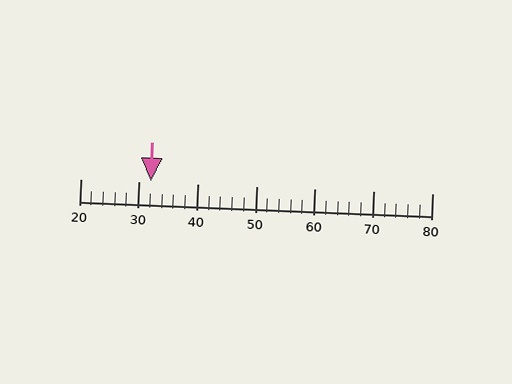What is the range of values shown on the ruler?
The ruler shows values from 20 to 80.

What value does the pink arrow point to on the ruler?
The pink arrow points to approximately 32.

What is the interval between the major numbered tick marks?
The major tick marks are spaced 10 units apart.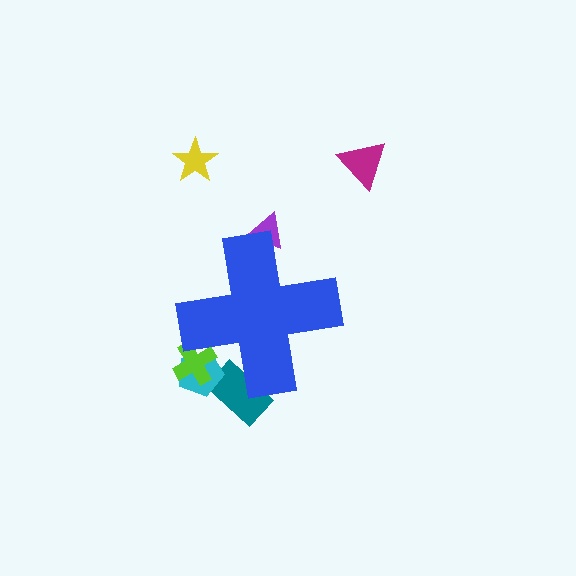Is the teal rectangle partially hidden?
Yes, the teal rectangle is partially hidden behind the blue cross.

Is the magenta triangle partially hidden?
No, the magenta triangle is fully visible.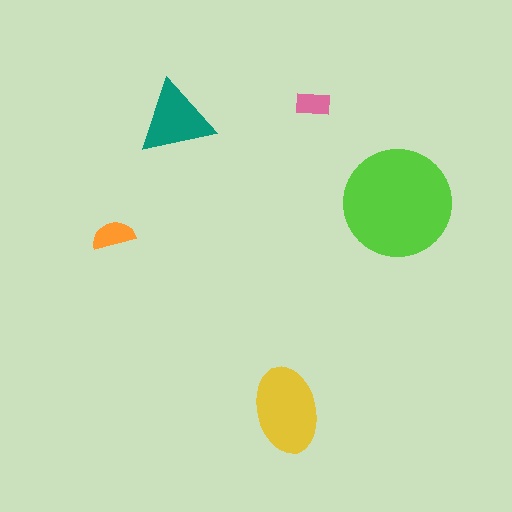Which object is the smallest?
The pink rectangle.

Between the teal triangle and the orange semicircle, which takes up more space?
The teal triangle.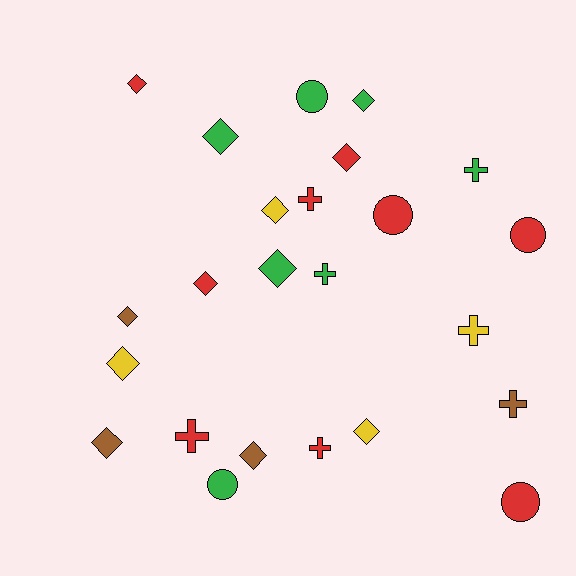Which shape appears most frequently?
Diamond, with 12 objects.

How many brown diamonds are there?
There are 3 brown diamonds.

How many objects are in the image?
There are 24 objects.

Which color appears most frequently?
Red, with 9 objects.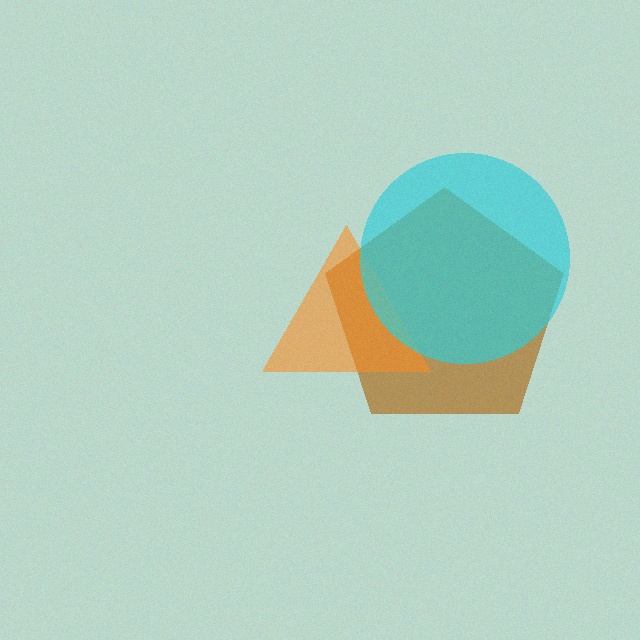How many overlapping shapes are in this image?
There are 3 overlapping shapes in the image.